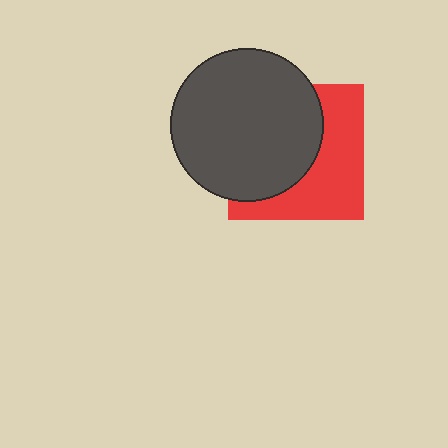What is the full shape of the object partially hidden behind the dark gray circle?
The partially hidden object is a red square.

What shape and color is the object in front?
The object in front is a dark gray circle.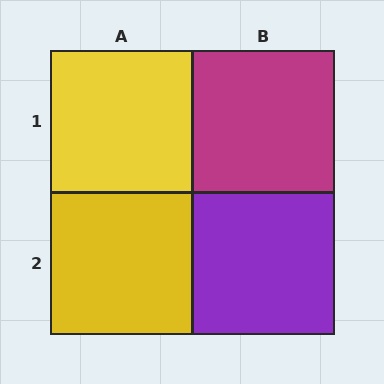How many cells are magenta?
1 cell is magenta.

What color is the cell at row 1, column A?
Yellow.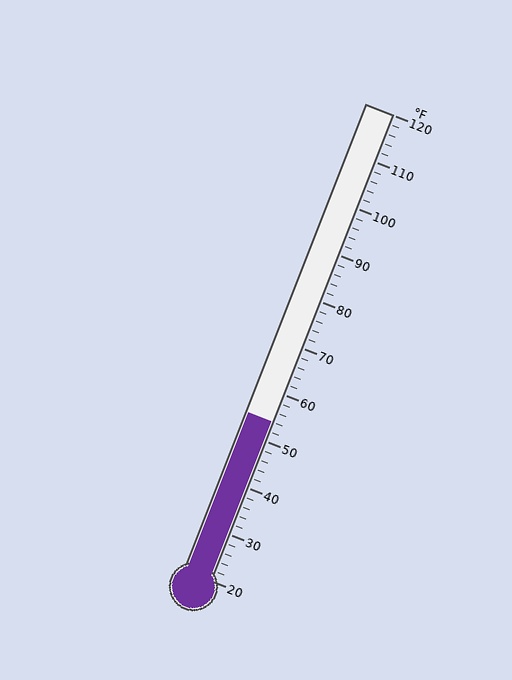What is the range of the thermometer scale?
The thermometer scale ranges from 20°F to 120°F.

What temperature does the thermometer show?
The thermometer shows approximately 54°F.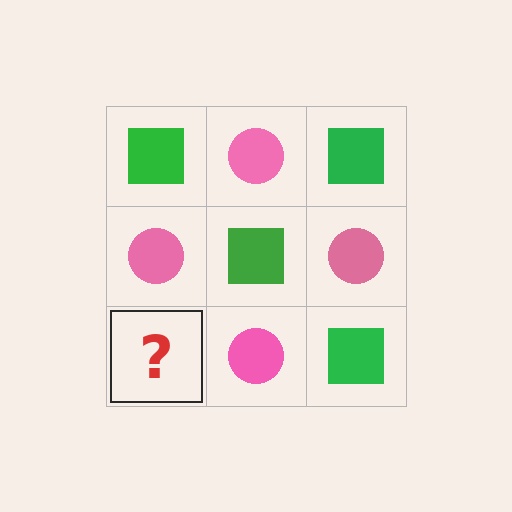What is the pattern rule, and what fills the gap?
The rule is that it alternates green square and pink circle in a checkerboard pattern. The gap should be filled with a green square.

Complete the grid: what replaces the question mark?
The question mark should be replaced with a green square.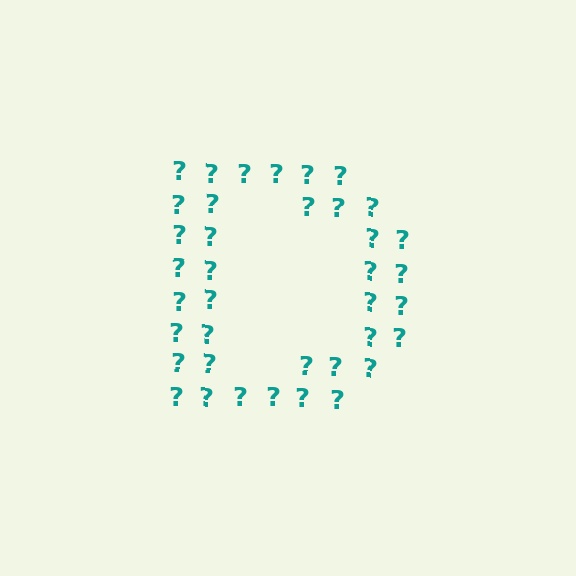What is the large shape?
The large shape is the letter D.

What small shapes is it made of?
It is made of small question marks.